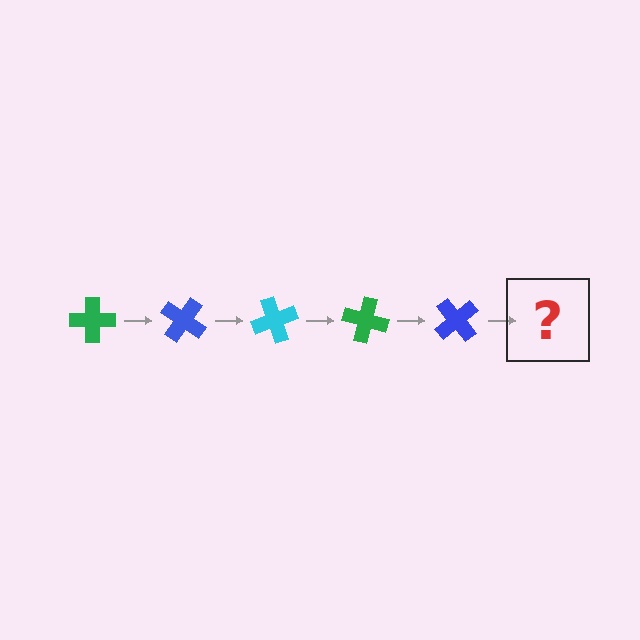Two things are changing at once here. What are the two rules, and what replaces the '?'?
The two rules are that it rotates 35 degrees each step and the color cycles through green, blue, and cyan. The '?' should be a cyan cross, rotated 175 degrees from the start.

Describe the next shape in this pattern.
It should be a cyan cross, rotated 175 degrees from the start.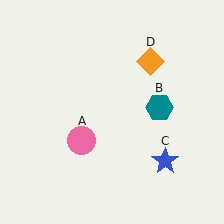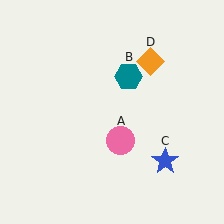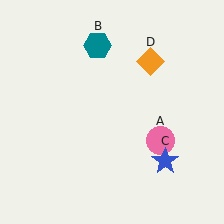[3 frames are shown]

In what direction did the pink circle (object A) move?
The pink circle (object A) moved right.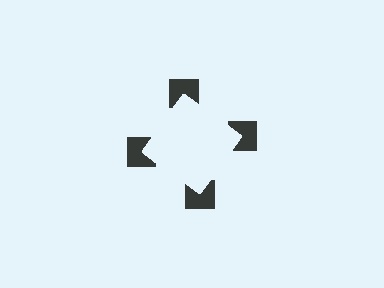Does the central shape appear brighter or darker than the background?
It typically appears slightly brighter than the background, even though no actual brightness change is drawn.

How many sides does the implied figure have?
4 sides.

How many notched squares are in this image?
There are 4 — one at each vertex of the illusory square.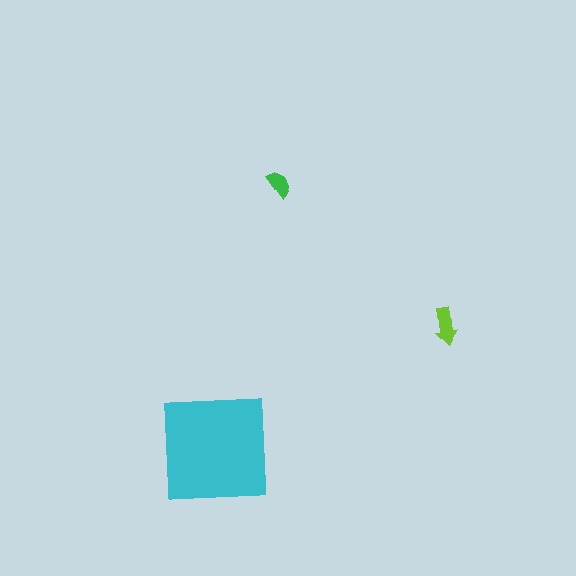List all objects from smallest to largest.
The green semicircle, the lime arrow, the cyan square.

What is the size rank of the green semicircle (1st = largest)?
3rd.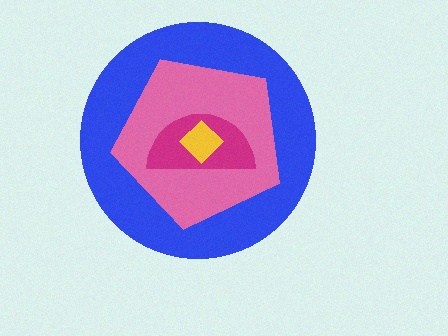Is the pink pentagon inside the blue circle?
Yes.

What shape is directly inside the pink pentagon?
The magenta semicircle.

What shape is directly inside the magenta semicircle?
The yellow diamond.